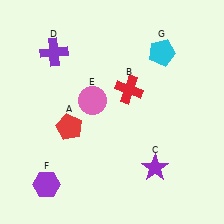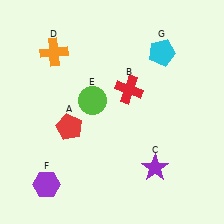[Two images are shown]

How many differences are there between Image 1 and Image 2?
There are 2 differences between the two images.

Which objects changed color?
D changed from purple to orange. E changed from pink to lime.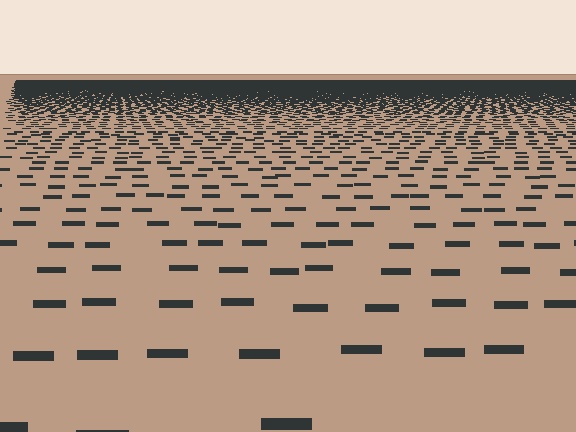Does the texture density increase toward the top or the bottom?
Density increases toward the top.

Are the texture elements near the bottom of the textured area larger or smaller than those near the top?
Larger. Near the bottom, elements are closer to the viewer and appear at a bigger on-screen size.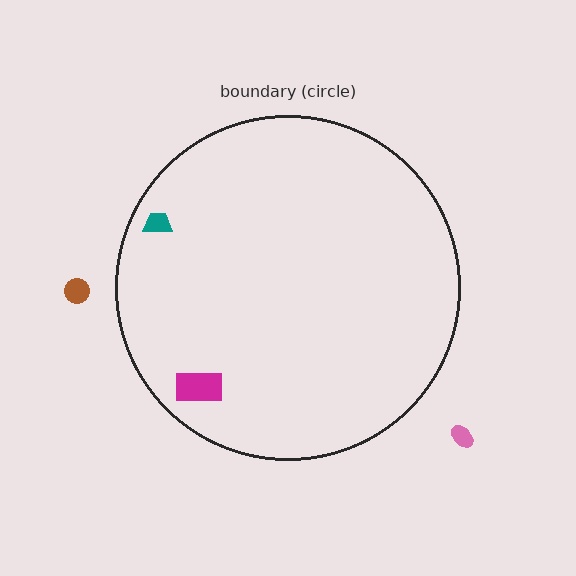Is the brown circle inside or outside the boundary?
Outside.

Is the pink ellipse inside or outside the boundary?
Outside.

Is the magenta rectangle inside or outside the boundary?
Inside.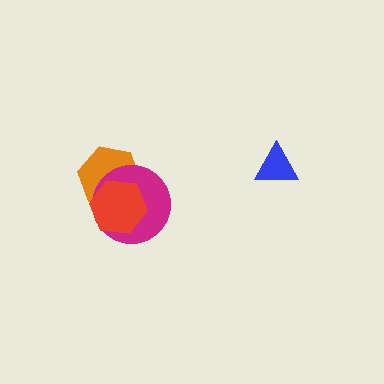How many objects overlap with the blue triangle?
0 objects overlap with the blue triangle.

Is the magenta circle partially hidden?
Yes, it is partially covered by another shape.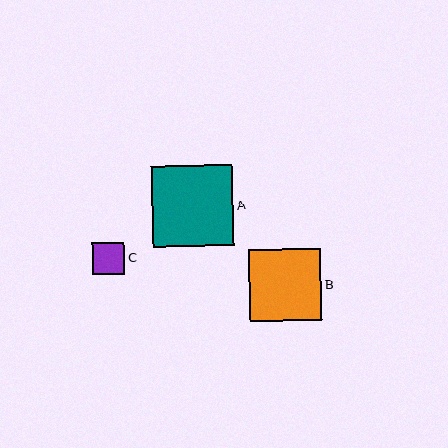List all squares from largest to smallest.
From largest to smallest: A, B, C.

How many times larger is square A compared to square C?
Square A is approximately 2.5 times the size of square C.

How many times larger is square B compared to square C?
Square B is approximately 2.3 times the size of square C.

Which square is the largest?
Square A is the largest with a size of approximately 81 pixels.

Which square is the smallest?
Square C is the smallest with a size of approximately 32 pixels.